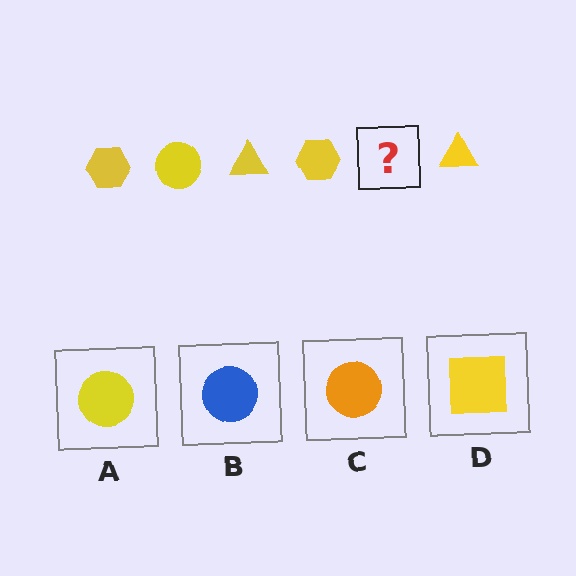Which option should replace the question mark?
Option A.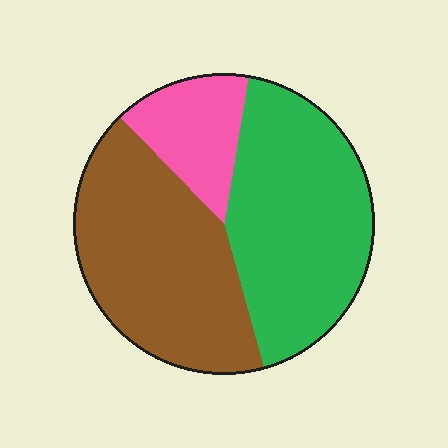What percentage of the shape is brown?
Brown covers around 40% of the shape.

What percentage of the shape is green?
Green covers 43% of the shape.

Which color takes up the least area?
Pink, at roughly 15%.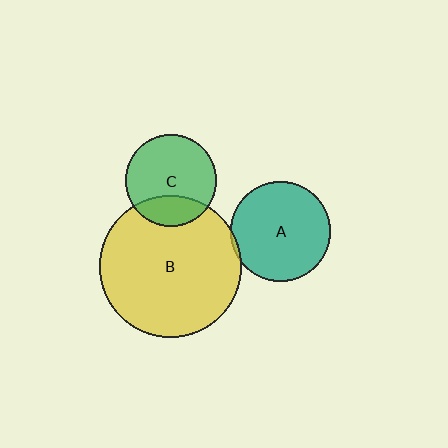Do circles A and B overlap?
Yes.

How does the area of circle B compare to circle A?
Approximately 2.0 times.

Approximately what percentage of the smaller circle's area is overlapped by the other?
Approximately 5%.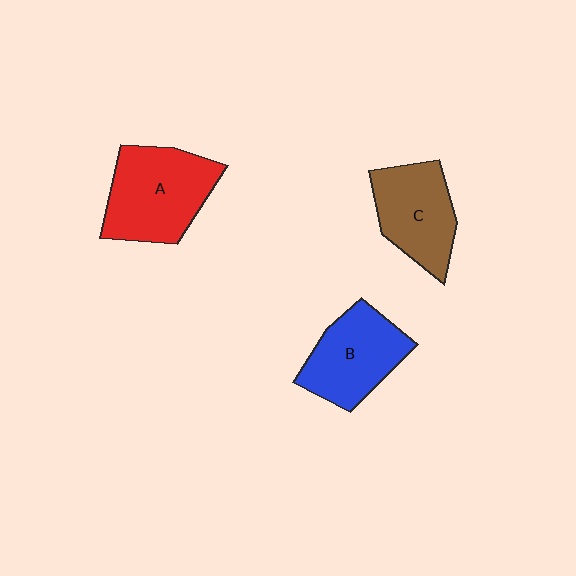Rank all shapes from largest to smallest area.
From largest to smallest: A (red), B (blue), C (brown).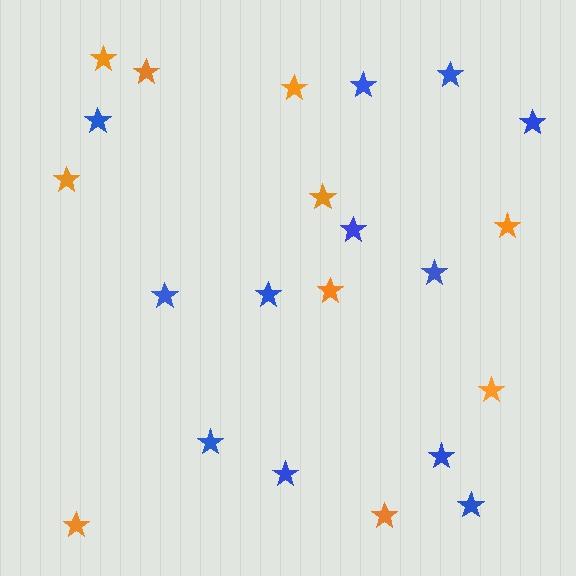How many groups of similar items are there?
There are 2 groups: one group of orange stars (10) and one group of blue stars (12).